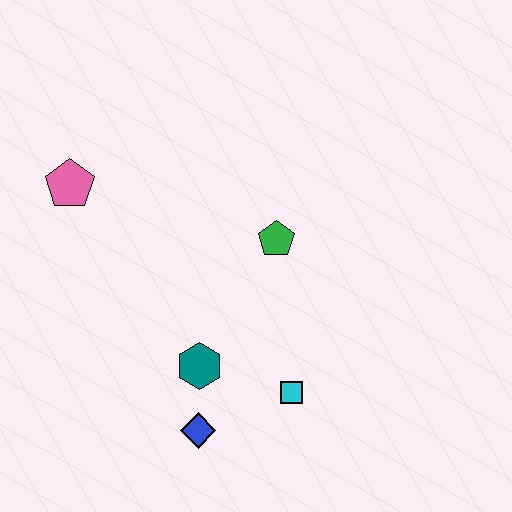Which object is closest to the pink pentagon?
The green pentagon is closest to the pink pentagon.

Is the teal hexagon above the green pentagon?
No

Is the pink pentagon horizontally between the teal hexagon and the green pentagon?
No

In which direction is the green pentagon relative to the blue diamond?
The green pentagon is above the blue diamond.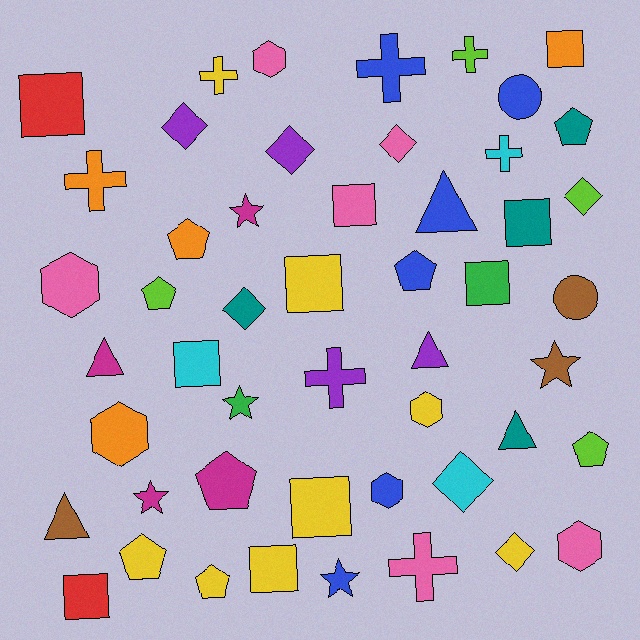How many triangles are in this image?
There are 5 triangles.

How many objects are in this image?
There are 50 objects.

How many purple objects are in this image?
There are 4 purple objects.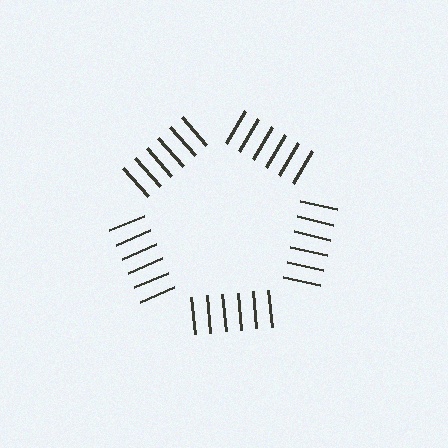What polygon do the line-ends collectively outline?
An illusory pentagon — the line segments terminate on its edges but no continuous stroke is drawn.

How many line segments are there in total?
30 — 6 along each of the 5 edges.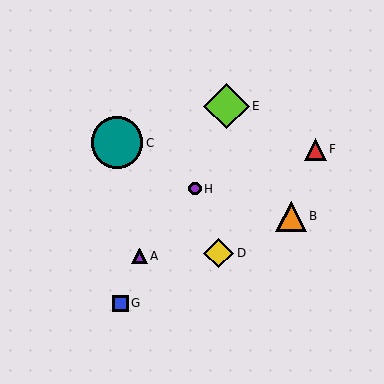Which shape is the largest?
The teal circle (labeled C) is the largest.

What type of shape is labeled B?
Shape B is an orange triangle.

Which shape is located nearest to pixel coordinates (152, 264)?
The purple triangle (labeled A) at (139, 256) is nearest to that location.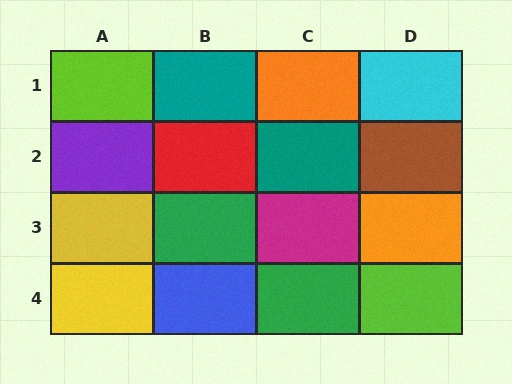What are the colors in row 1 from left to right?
Lime, teal, orange, cyan.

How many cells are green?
2 cells are green.